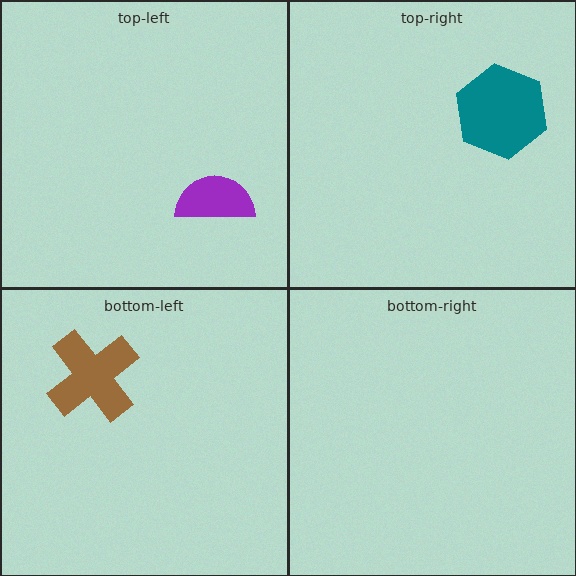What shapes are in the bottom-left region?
The brown cross.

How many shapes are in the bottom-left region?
1.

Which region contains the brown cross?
The bottom-left region.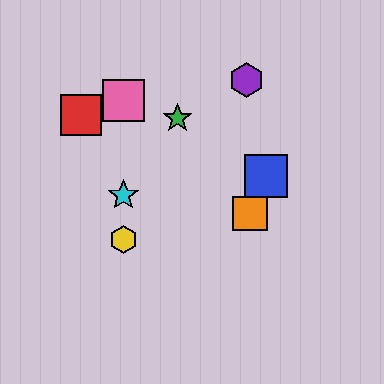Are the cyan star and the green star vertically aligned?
No, the cyan star is at x≈123 and the green star is at x≈178.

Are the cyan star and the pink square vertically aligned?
Yes, both are at x≈123.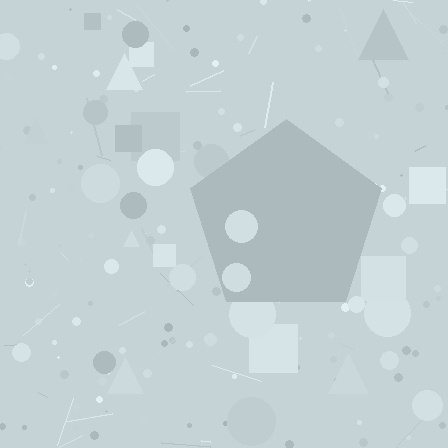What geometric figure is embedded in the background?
A pentagon is embedded in the background.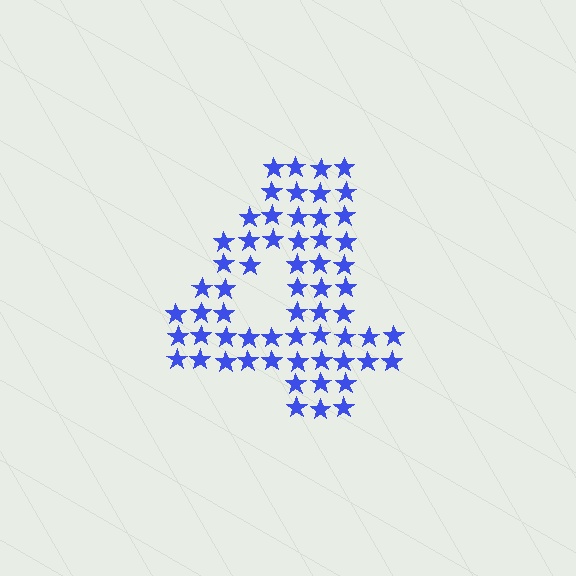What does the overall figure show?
The overall figure shows the digit 4.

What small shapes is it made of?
It is made of small stars.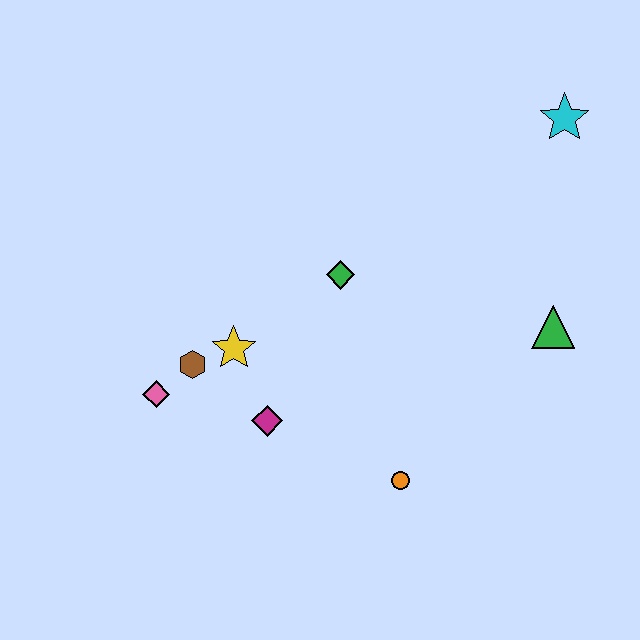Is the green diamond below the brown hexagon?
No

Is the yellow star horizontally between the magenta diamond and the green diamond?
No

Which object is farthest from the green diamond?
The cyan star is farthest from the green diamond.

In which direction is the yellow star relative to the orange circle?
The yellow star is to the left of the orange circle.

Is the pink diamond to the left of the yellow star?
Yes